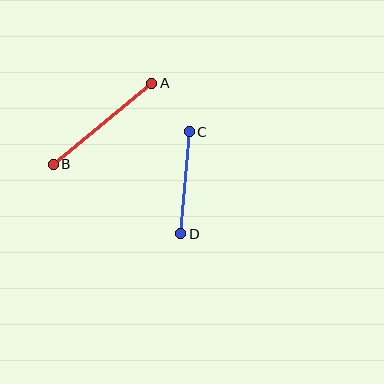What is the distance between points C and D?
The distance is approximately 103 pixels.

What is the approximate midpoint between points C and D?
The midpoint is at approximately (185, 183) pixels.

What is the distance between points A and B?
The distance is approximately 128 pixels.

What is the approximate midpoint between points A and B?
The midpoint is at approximately (102, 124) pixels.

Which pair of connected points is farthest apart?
Points A and B are farthest apart.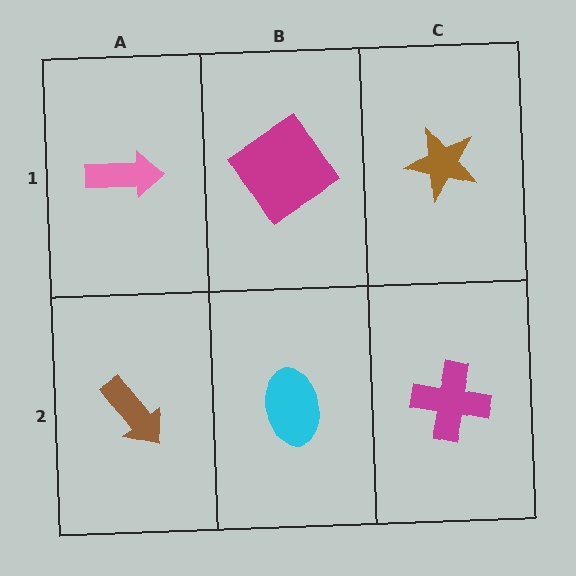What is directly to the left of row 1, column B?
A pink arrow.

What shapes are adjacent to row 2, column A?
A pink arrow (row 1, column A), a cyan ellipse (row 2, column B).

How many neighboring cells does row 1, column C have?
2.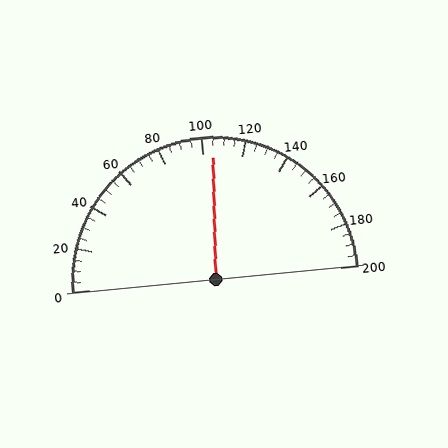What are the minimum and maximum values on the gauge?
The gauge ranges from 0 to 200.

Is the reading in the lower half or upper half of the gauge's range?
The reading is in the upper half of the range (0 to 200).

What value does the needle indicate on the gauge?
The needle indicates approximately 105.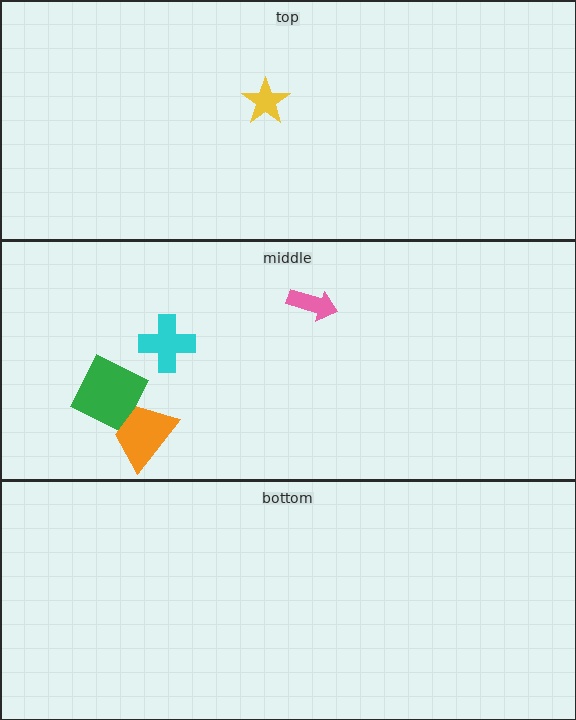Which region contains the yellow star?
The top region.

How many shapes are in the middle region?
4.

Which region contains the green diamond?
The middle region.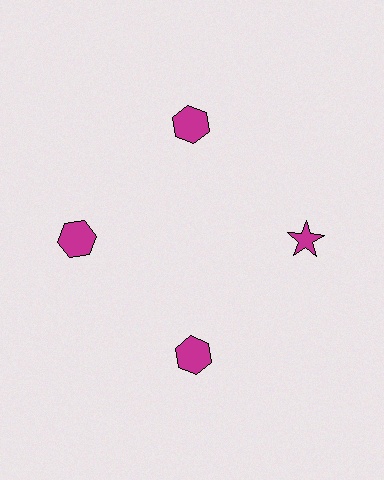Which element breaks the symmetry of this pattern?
The magenta star at roughly the 3 o'clock position breaks the symmetry. All other shapes are magenta hexagons.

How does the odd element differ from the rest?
It has a different shape: star instead of hexagon.